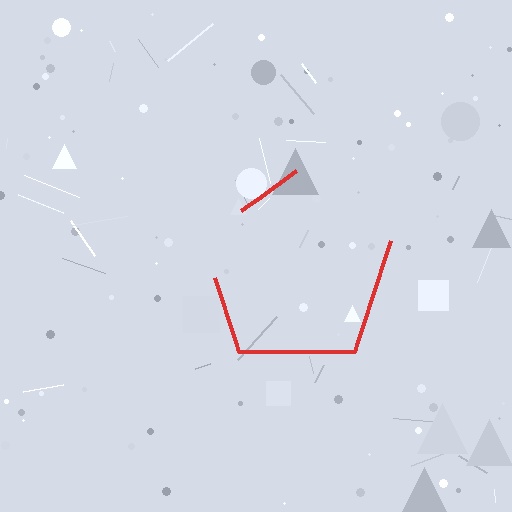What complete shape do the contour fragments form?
The contour fragments form a pentagon.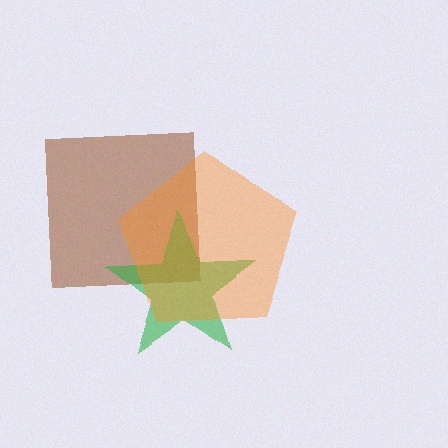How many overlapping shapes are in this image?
There are 3 overlapping shapes in the image.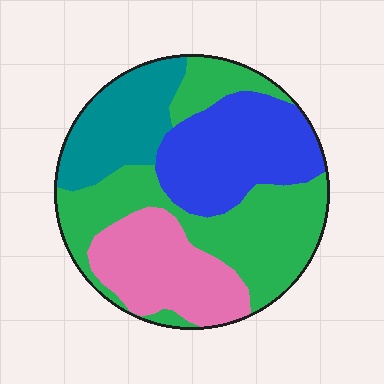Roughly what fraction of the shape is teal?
Teal covers roughly 15% of the shape.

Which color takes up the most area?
Green, at roughly 40%.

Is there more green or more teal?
Green.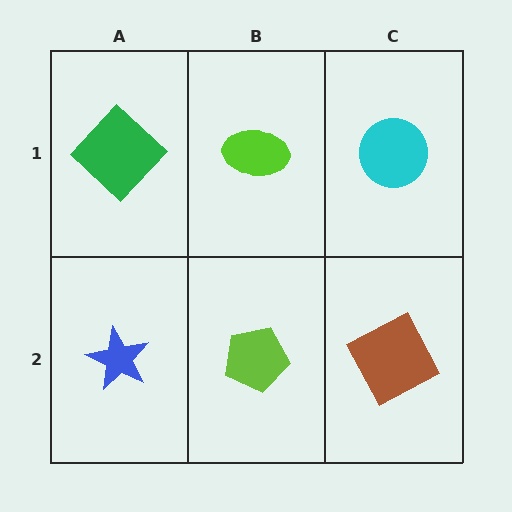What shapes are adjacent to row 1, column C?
A brown square (row 2, column C), a lime ellipse (row 1, column B).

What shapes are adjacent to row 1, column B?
A lime pentagon (row 2, column B), a green diamond (row 1, column A), a cyan circle (row 1, column C).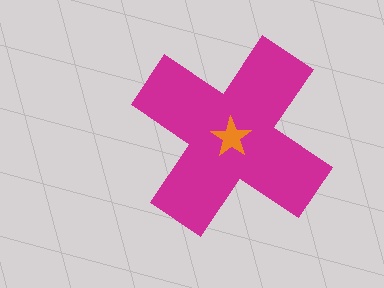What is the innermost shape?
The orange star.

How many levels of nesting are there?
2.